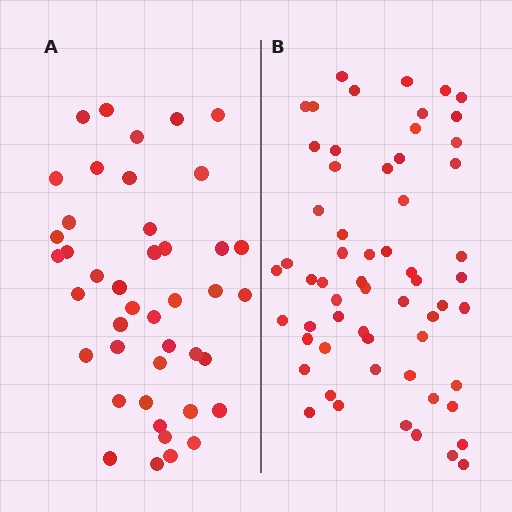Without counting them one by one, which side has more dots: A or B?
Region B (the right region) has more dots.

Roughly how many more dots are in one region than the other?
Region B has approximately 15 more dots than region A.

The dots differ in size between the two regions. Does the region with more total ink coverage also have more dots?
No. Region A has more total ink coverage because its dots are larger, but region B actually contains more individual dots. Total area can be misleading — the number of items is what matters here.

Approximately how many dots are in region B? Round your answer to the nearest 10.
About 60 dots.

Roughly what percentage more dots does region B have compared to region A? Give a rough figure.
About 40% more.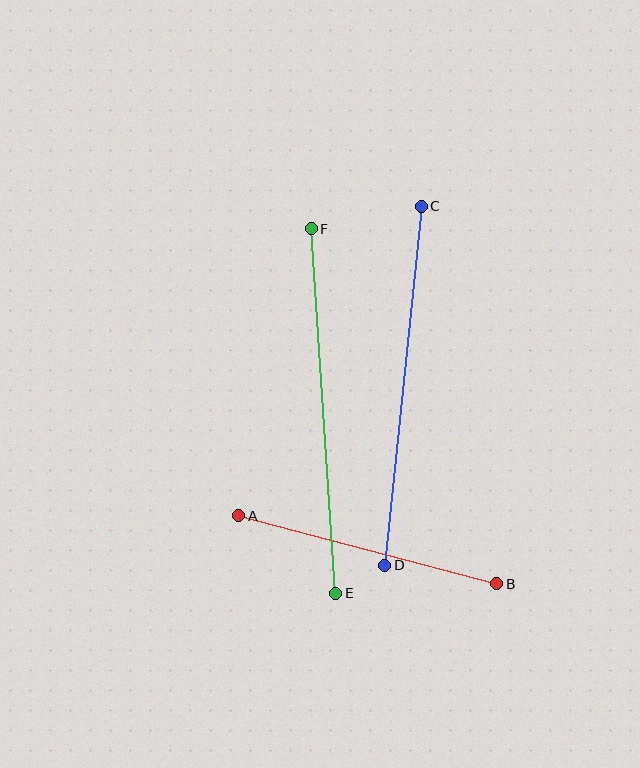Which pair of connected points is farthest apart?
Points E and F are farthest apart.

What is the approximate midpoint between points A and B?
The midpoint is at approximately (368, 550) pixels.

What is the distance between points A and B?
The distance is approximately 267 pixels.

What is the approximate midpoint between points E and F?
The midpoint is at approximately (324, 411) pixels.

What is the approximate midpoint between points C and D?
The midpoint is at approximately (403, 386) pixels.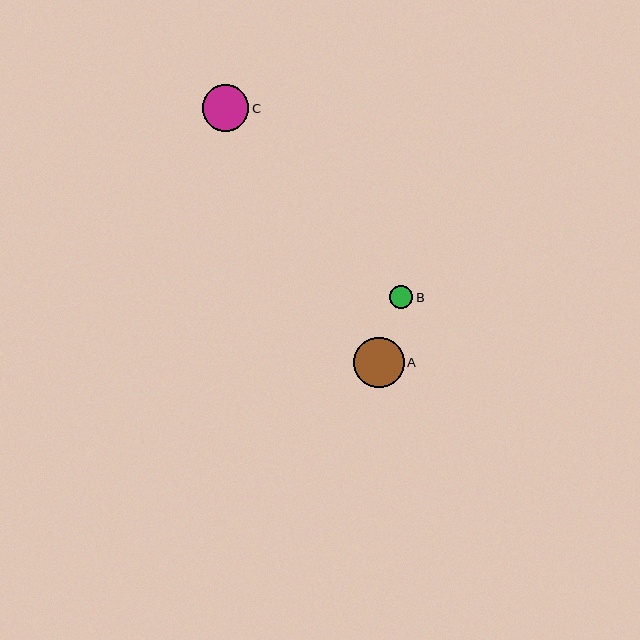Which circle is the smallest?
Circle B is the smallest with a size of approximately 23 pixels.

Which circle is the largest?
Circle A is the largest with a size of approximately 50 pixels.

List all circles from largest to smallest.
From largest to smallest: A, C, B.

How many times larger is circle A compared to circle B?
Circle A is approximately 2.2 times the size of circle B.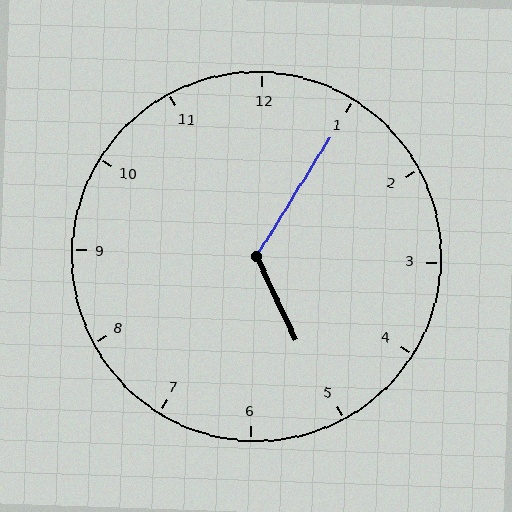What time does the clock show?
5:05.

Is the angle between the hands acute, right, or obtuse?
It is obtuse.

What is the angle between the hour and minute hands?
Approximately 122 degrees.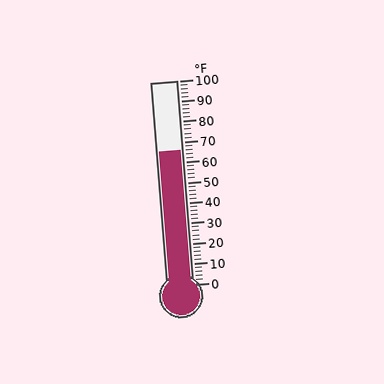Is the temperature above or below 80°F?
The temperature is below 80°F.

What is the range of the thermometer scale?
The thermometer scale ranges from 0°F to 100°F.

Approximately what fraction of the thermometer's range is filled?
The thermometer is filled to approximately 65% of its range.